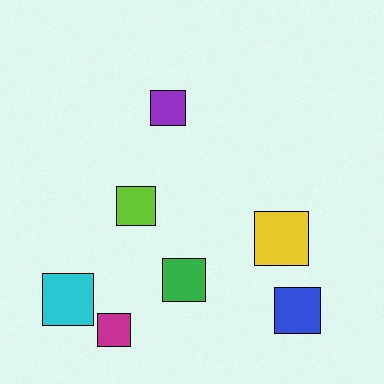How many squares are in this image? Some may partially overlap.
There are 7 squares.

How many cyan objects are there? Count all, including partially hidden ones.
There is 1 cyan object.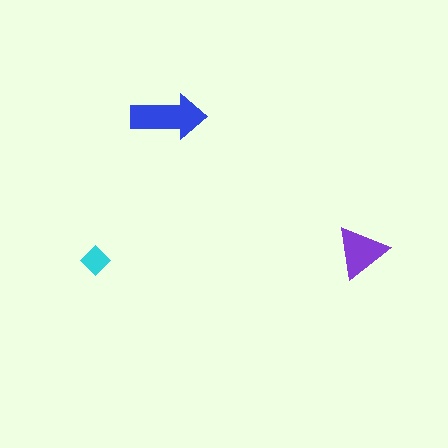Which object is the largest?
The blue arrow.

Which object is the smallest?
The cyan diamond.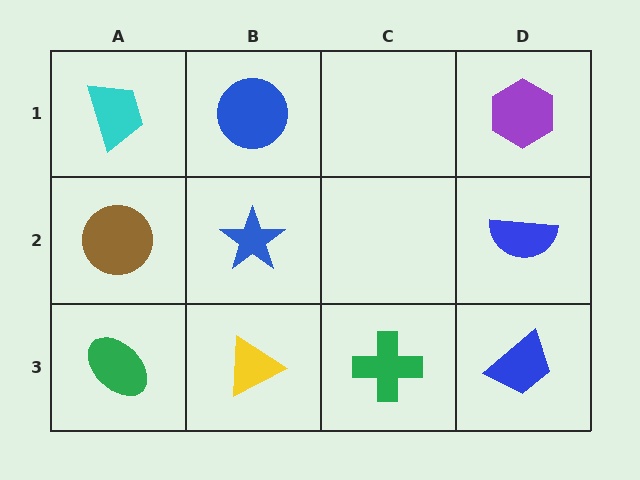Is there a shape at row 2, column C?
No, that cell is empty.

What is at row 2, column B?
A blue star.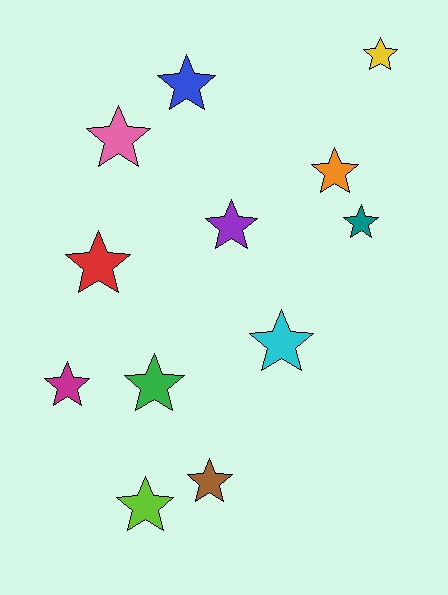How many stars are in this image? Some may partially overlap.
There are 12 stars.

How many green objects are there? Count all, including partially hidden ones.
There is 1 green object.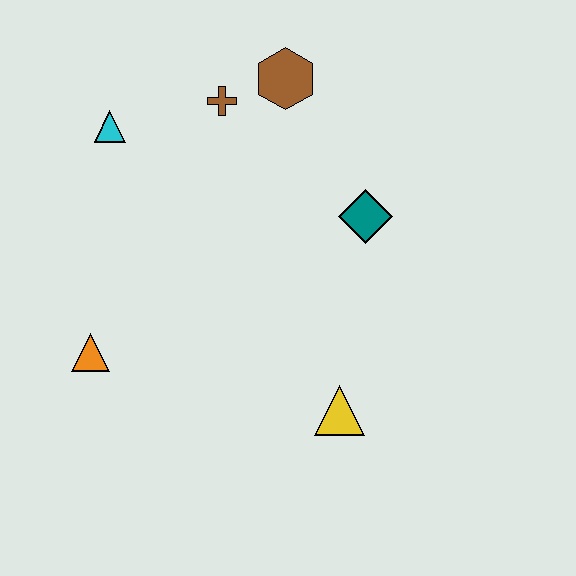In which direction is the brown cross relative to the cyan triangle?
The brown cross is to the right of the cyan triangle.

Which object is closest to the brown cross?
The brown hexagon is closest to the brown cross.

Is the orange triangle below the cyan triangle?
Yes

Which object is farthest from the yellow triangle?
The cyan triangle is farthest from the yellow triangle.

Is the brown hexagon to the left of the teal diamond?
Yes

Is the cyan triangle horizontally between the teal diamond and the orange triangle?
Yes